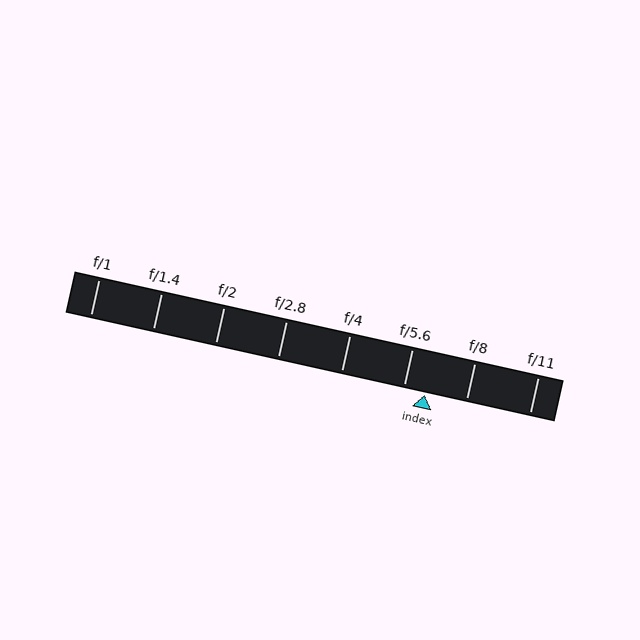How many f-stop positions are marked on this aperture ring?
There are 8 f-stop positions marked.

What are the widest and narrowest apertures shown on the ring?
The widest aperture shown is f/1 and the narrowest is f/11.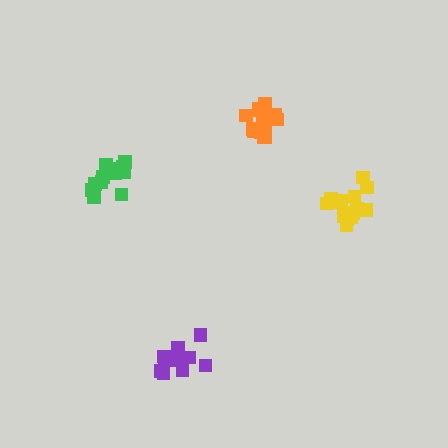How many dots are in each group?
Group 1: 15 dots, Group 2: 15 dots, Group 3: 15 dots, Group 4: 12 dots (57 total).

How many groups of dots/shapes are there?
There are 4 groups.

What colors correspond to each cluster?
The clusters are colored: green, orange, yellow, purple.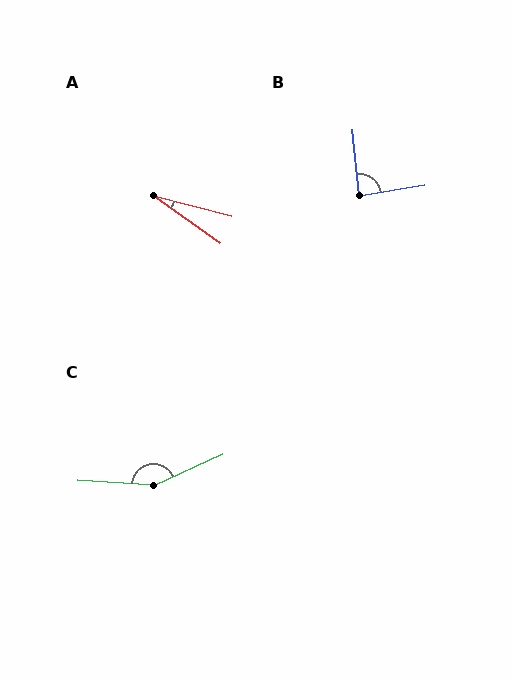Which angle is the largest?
C, at approximately 152 degrees.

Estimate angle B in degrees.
Approximately 87 degrees.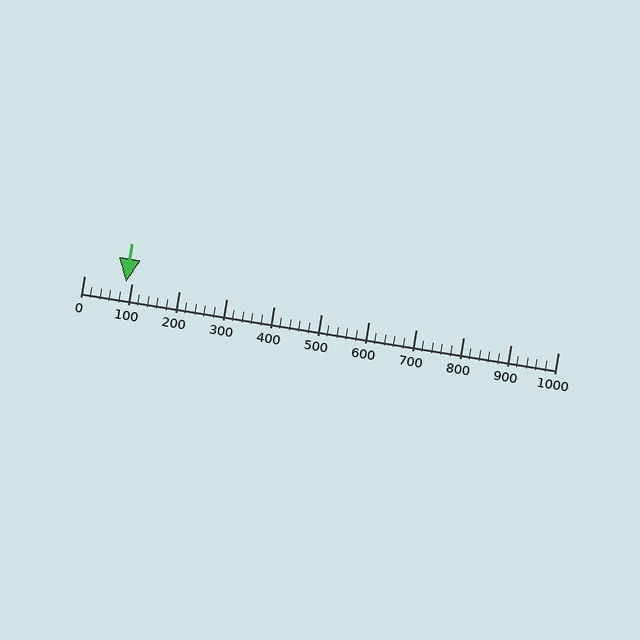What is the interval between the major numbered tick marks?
The major tick marks are spaced 100 units apart.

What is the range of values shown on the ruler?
The ruler shows values from 0 to 1000.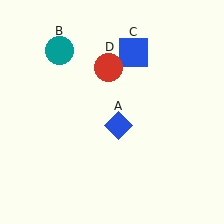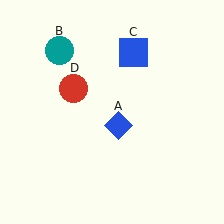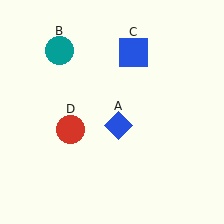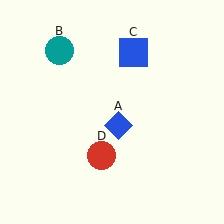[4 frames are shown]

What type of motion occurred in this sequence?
The red circle (object D) rotated counterclockwise around the center of the scene.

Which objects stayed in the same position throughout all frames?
Blue diamond (object A) and teal circle (object B) and blue square (object C) remained stationary.